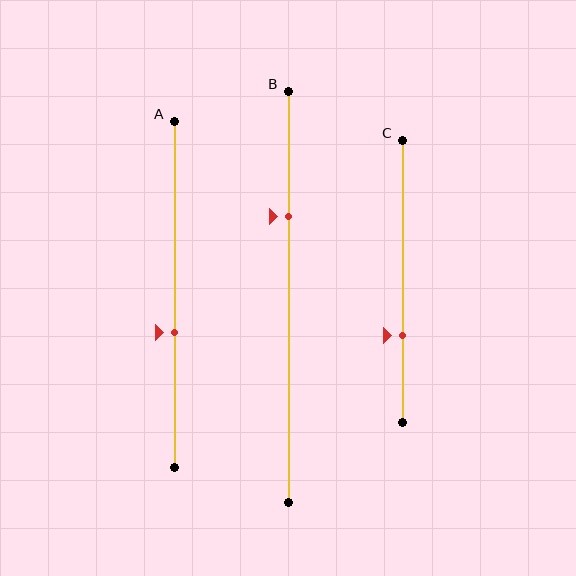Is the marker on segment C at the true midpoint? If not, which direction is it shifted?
No, the marker on segment C is shifted downward by about 19% of the segment length.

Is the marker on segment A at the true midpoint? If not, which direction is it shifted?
No, the marker on segment A is shifted downward by about 11% of the segment length.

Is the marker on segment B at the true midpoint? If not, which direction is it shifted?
No, the marker on segment B is shifted upward by about 20% of the segment length.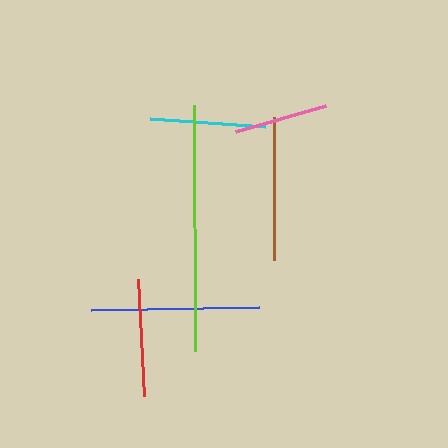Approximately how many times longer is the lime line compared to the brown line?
The lime line is approximately 1.7 times the length of the brown line.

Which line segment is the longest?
The lime line is the longest at approximately 246 pixels.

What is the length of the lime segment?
The lime segment is approximately 246 pixels long.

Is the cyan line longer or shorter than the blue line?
The blue line is longer than the cyan line.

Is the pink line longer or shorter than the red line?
The red line is longer than the pink line.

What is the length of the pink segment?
The pink segment is approximately 93 pixels long.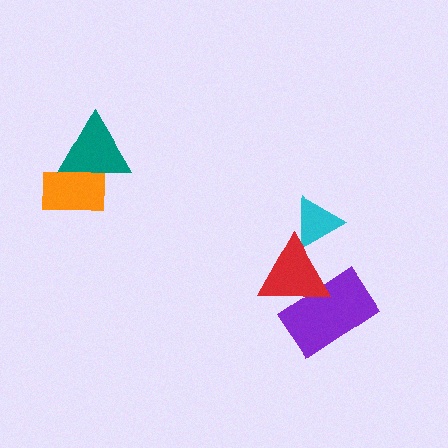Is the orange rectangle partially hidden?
Yes, it is partially covered by another shape.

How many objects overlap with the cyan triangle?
1 object overlaps with the cyan triangle.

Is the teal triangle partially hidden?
No, no other shape covers it.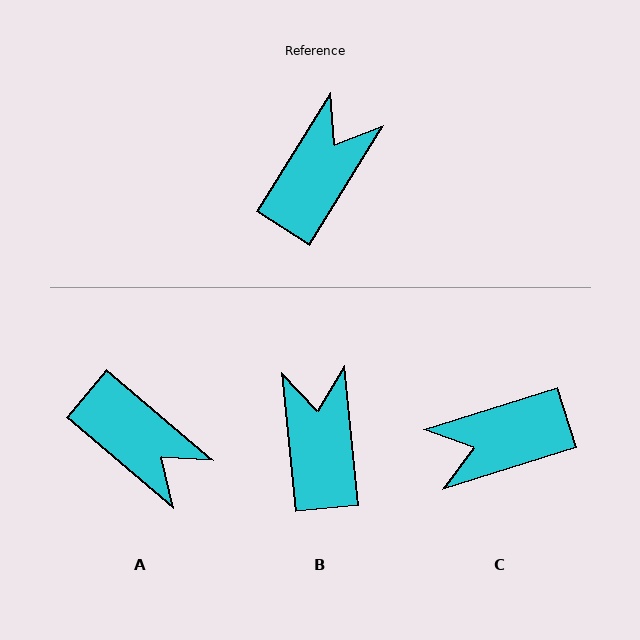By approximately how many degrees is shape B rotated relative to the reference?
Approximately 38 degrees counter-clockwise.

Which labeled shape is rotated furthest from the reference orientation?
C, about 139 degrees away.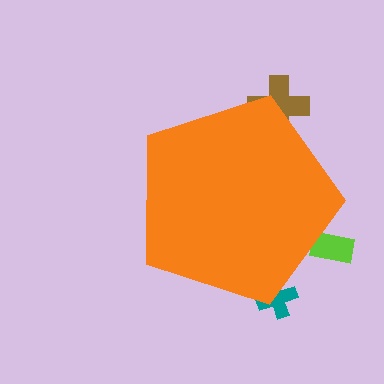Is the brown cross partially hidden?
Yes, the brown cross is partially hidden behind the orange pentagon.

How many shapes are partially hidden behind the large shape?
3 shapes are partially hidden.